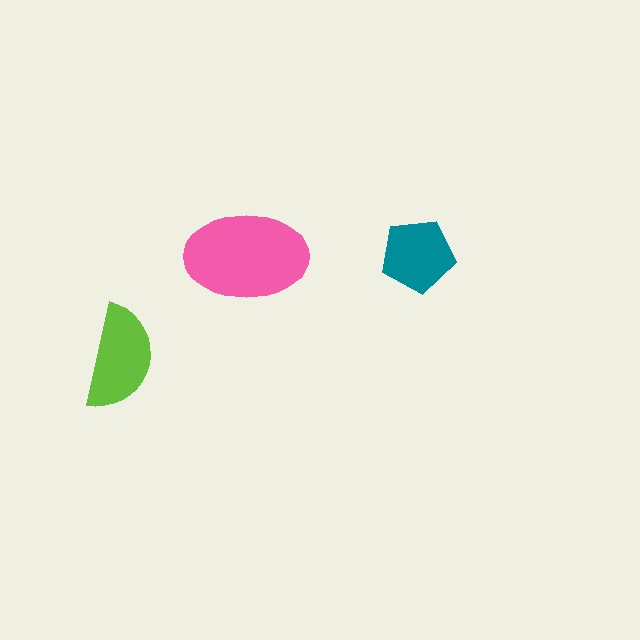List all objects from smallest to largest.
The teal pentagon, the lime semicircle, the pink ellipse.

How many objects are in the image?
There are 3 objects in the image.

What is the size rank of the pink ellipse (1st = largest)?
1st.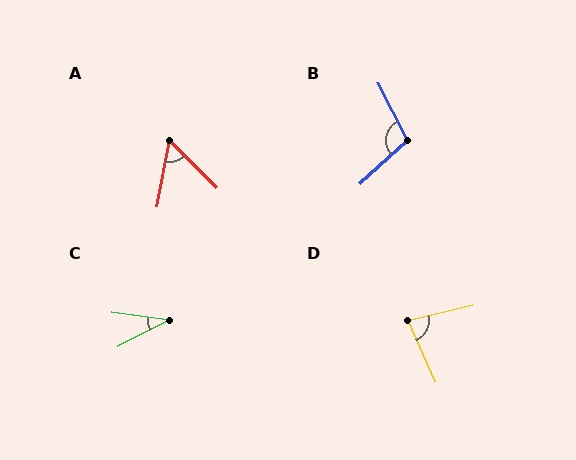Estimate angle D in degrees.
Approximately 79 degrees.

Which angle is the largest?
B, at approximately 105 degrees.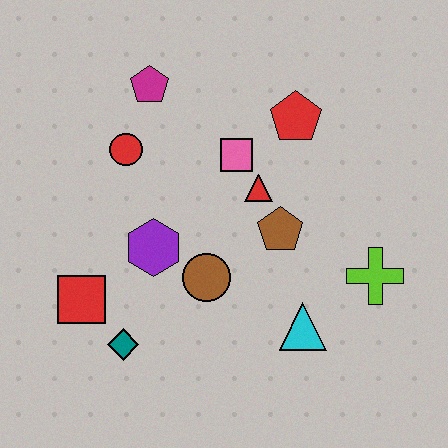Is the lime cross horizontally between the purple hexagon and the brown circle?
No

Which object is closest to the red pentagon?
The pink square is closest to the red pentagon.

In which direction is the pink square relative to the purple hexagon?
The pink square is above the purple hexagon.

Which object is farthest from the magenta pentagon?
The lime cross is farthest from the magenta pentagon.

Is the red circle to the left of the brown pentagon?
Yes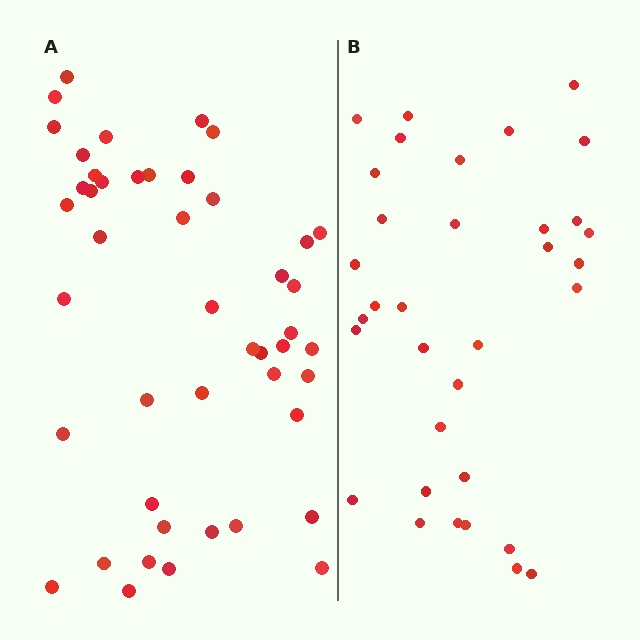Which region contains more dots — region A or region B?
Region A (the left region) has more dots.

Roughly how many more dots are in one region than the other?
Region A has roughly 12 or so more dots than region B.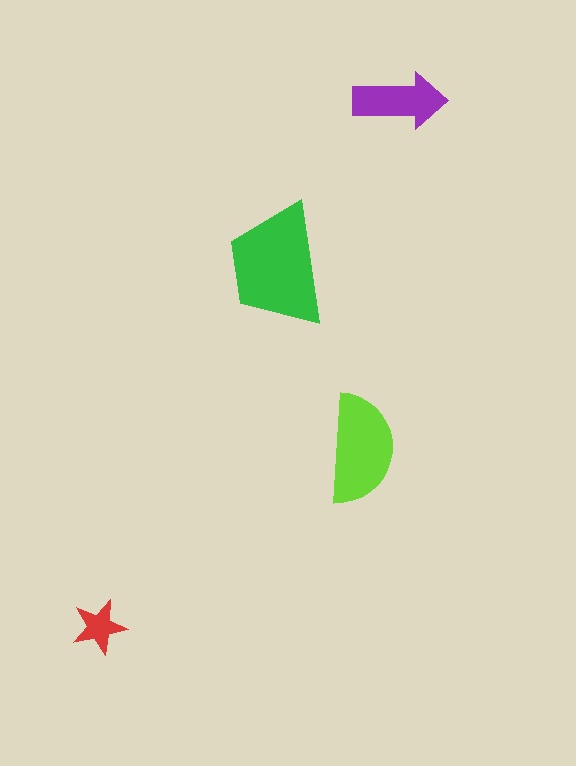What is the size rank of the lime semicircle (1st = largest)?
2nd.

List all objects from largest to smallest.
The green trapezoid, the lime semicircle, the purple arrow, the red star.